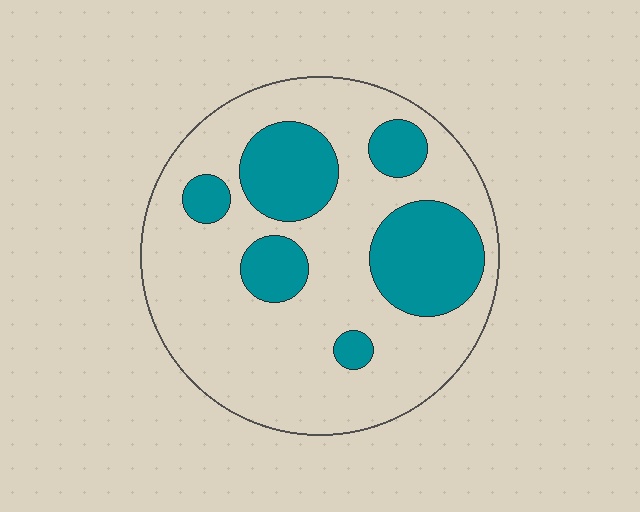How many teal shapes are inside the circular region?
6.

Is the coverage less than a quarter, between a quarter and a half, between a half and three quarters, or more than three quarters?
Between a quarter and a half.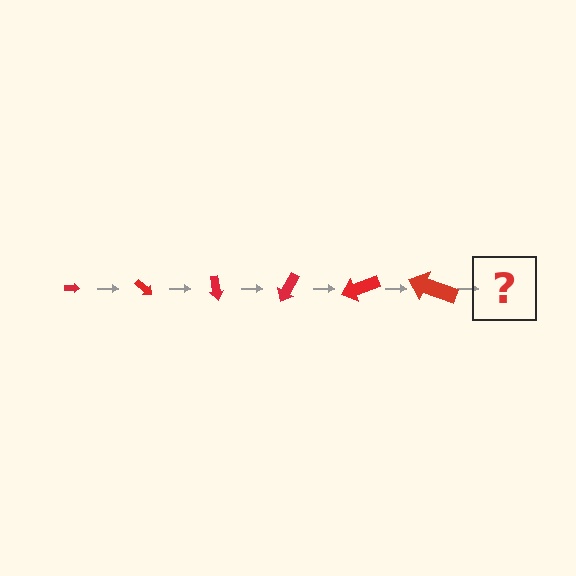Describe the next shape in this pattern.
It should be an arrow, larger than the previous one and rotated 240 degrees from the start.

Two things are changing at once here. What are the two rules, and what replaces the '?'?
The two rules are that the arrow grows larger each step and it rotates 40 degrees each step. The '?' should be an arrow, larger than the previous one and rotated 240 degrees from the start.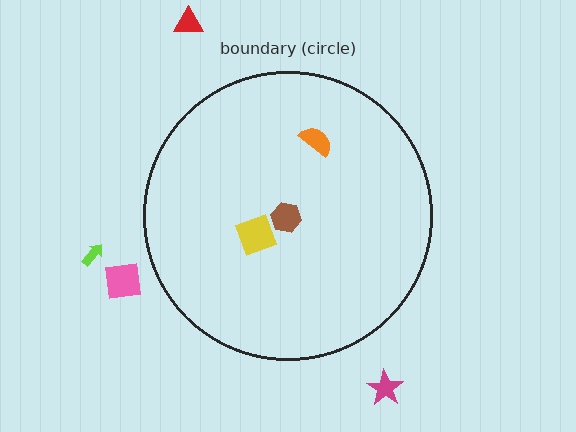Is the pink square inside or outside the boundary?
Outside.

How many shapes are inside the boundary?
3 inside, 4 outside.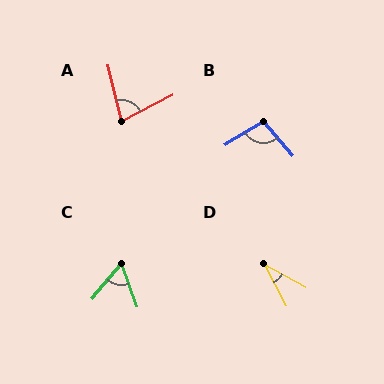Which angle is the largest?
B, at approximately 99 degrees.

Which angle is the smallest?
D, at approximately 33 degrees.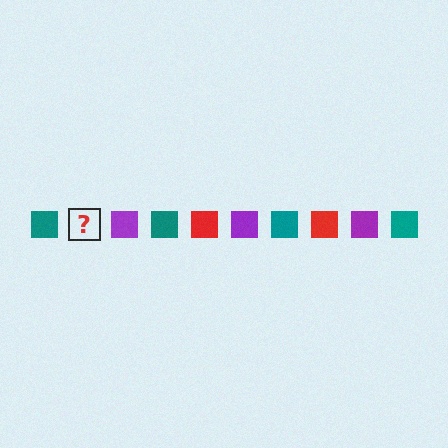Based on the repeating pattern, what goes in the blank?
The blank should be a red square.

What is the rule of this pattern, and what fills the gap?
The rule is that the pattern cycles through teal, red, purple squares. The gap should be filled with a red square.